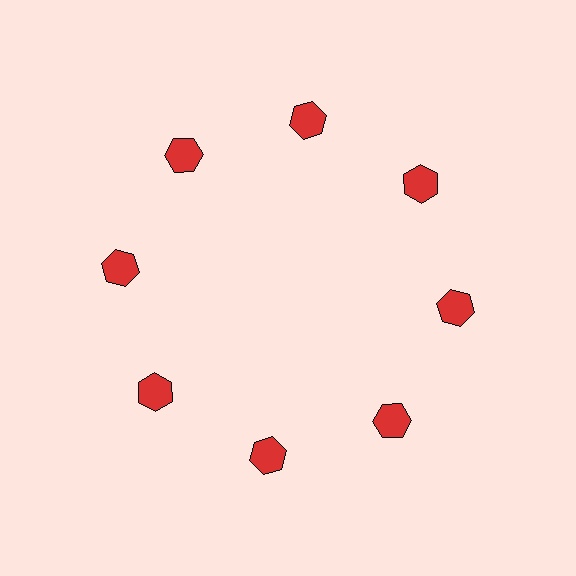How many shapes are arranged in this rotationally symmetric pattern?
There are 8 shapes, arranged in 8 groups of 1.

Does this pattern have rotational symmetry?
Yes, this pattern has 8-fold rotational symmetry. It looks the same after rotating 45 degrees around the center.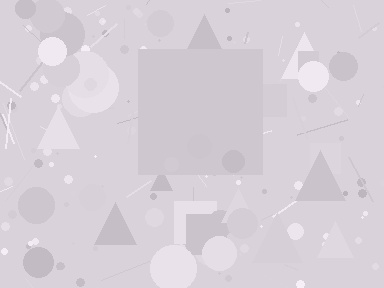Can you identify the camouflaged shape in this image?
The camouflaged shape is a square.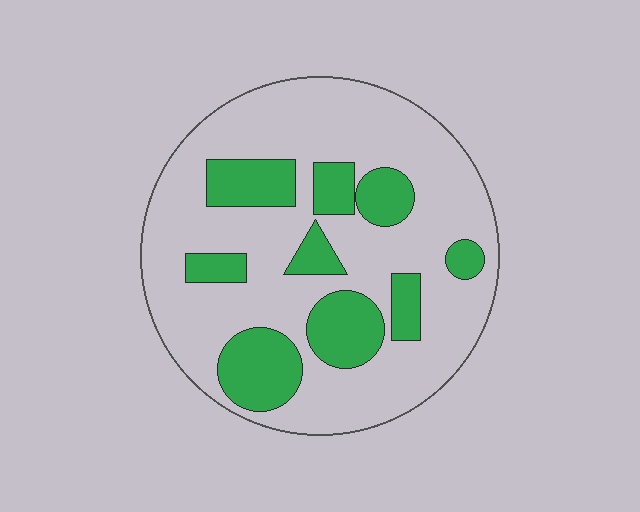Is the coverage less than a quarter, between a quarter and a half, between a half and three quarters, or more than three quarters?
Between a quarter and a half.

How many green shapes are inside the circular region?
9.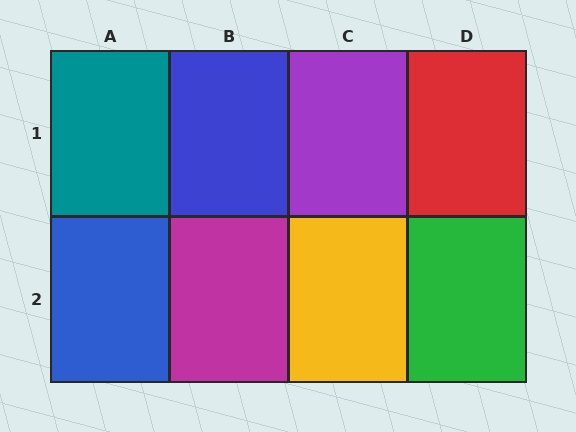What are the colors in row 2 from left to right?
Blue, magenta, yellow, green.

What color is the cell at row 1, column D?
Red.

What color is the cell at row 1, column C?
Purple.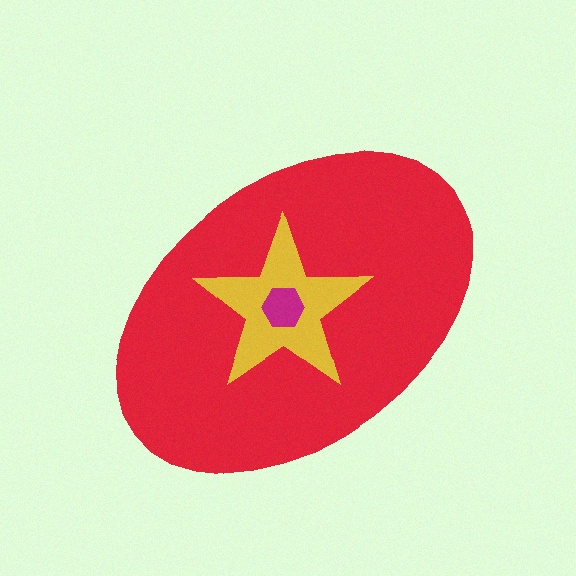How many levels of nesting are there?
3.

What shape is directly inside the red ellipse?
The yellow star.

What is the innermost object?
The magenta hexagon.